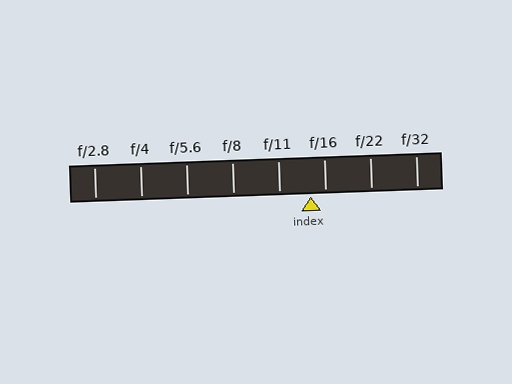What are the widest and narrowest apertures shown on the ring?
The widest aperture shown is f/2.8 and the narrowest is f/32.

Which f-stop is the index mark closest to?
The index mark is closest to f/16.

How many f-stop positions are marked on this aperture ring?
There are 8 f-stop positions marked.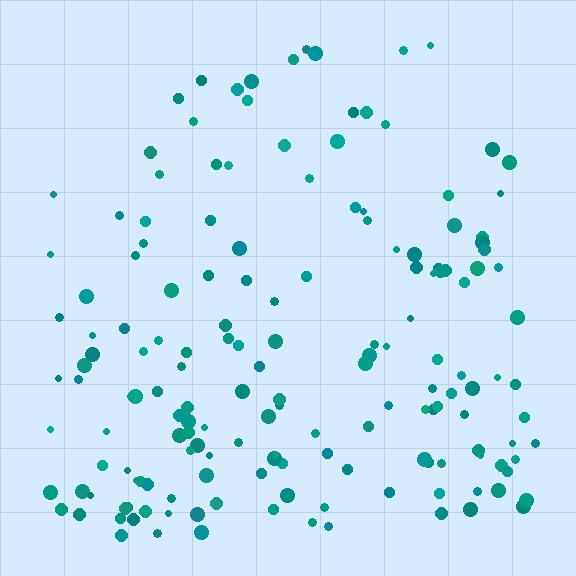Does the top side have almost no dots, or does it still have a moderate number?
Still a moderate number, just noticeably fewer than the bottom.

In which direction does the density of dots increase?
From top to bottom, with the bottom side densest.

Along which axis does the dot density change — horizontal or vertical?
Vertical.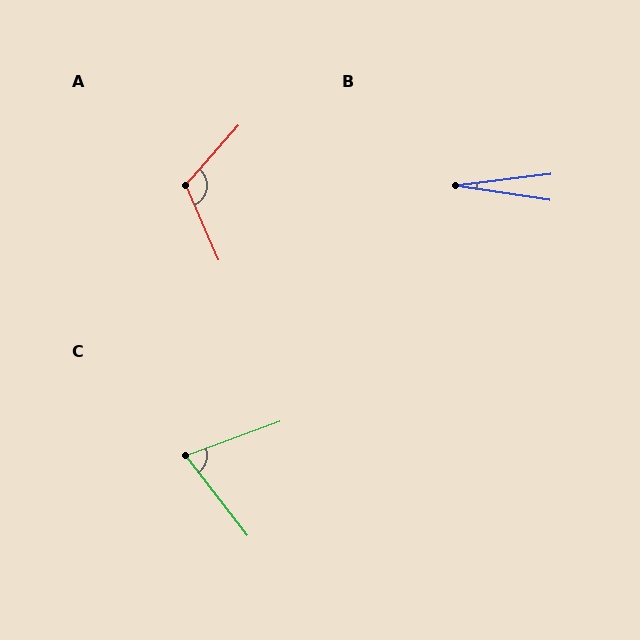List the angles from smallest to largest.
B (16°), C (73°), A (115°).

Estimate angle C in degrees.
Approximately 73 degrees.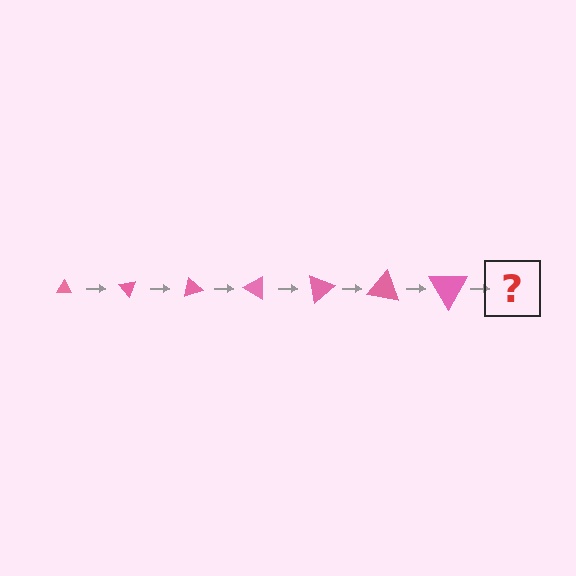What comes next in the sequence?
The next element should be a triangle, larger than the previous one and rotated 350 degrees from the start.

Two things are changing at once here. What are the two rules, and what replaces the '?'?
The two rules are that the triangle grows larger each step and it rotates 50 degrees each step. The '?' should be a triangle, larger than the previous one and rotated 350 degrees from the start.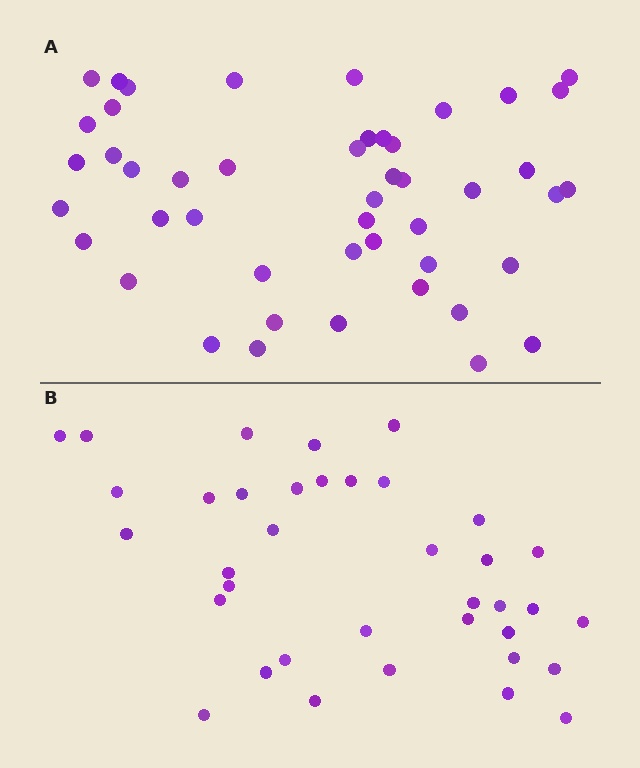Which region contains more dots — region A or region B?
Region A (the top region) has more dots.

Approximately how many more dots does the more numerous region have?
Region A has roughly 10 or so more dots than region B.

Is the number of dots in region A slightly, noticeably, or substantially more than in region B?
Region A has noticeably more, but not dramatically so. The ratio is roughly 1.3 to 1.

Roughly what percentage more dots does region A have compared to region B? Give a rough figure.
About 25% more.